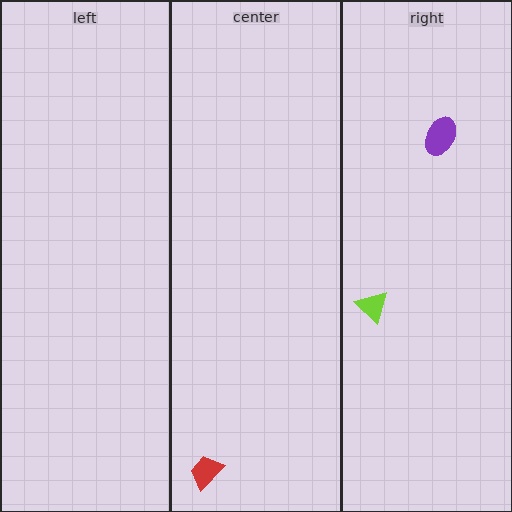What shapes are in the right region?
The purple ellipse, the lime triangle.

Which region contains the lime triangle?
The right region.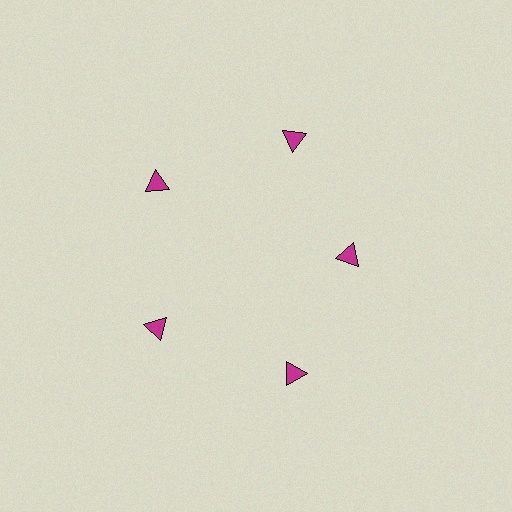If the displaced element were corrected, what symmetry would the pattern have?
It would have 5-fold rotational symmetry — the pattern would map onto itself every 72 degrees.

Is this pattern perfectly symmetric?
No. The 5 magenta triangles are arranged in a ring, but one element near the 3 o'clock position is pulled inward toward the center, breaking the 5-fold rotational symmetry.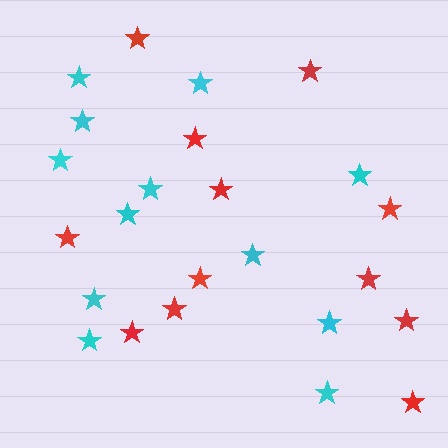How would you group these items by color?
There are 2 groups: one group of red stars (12) and one group of cyan stars (12).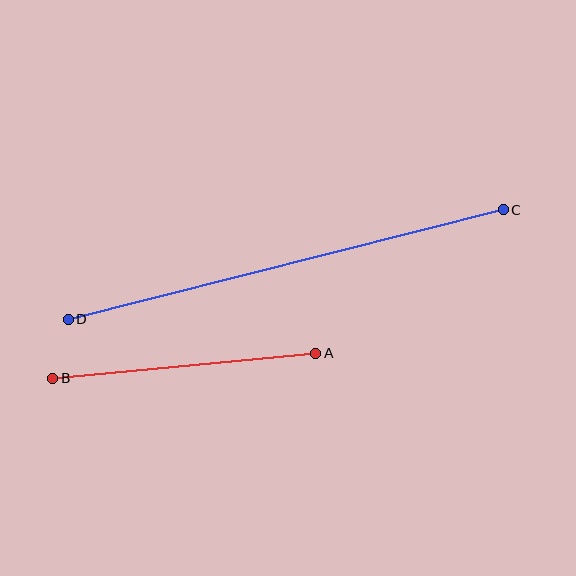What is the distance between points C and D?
The distance is approximately 448 pixels.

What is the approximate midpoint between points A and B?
The midpoint is at approximately (184, 366) pixels.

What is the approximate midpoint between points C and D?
The midpoint is at approximately (286, 265) pixels.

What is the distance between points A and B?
The distance is approximately 264 pixels.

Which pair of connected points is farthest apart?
Points C and D are farthest apart.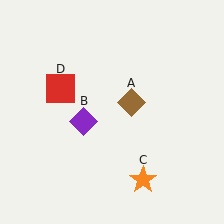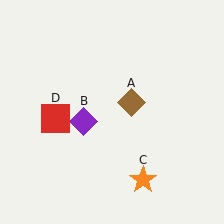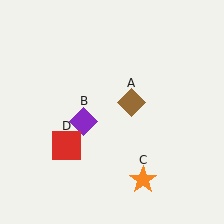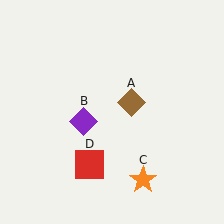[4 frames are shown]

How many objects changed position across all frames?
1 object changed position: red square (object D).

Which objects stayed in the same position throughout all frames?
Brown diamond (object A) and purple diamond (object B) and orange star (object C) remained stationary.